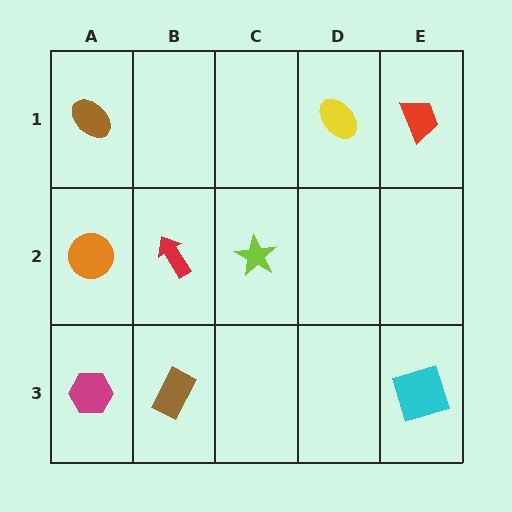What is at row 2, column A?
An orange circle.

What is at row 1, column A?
A brown ellipse.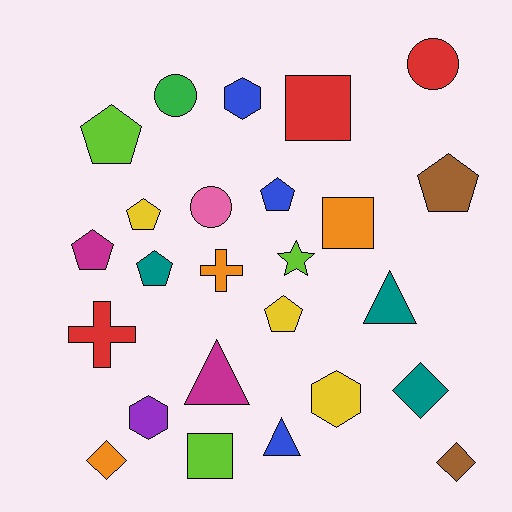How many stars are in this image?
There is 1 star.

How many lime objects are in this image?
There are 3 lime objects.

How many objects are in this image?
There are 25 objects.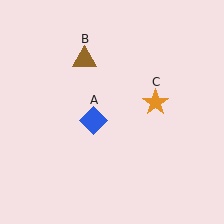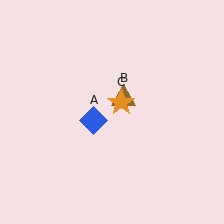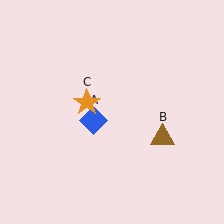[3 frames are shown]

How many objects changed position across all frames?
2 objects changed position: brown triangle (object B), orange star (object C).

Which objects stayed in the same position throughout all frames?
Blue diamond (object A) remained stationary.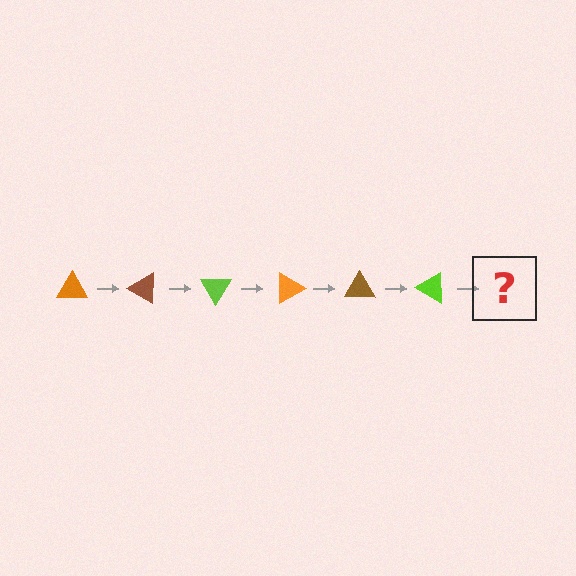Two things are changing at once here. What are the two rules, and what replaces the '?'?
The two rules are that it rotates 30 degrees each step and the color cycles through orange, brown, and lime. The '?' should be an orange triangle, rotated 180 degrees from the start.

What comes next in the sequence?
The next element should be an orange triangle, rotated 180 degrees from the start.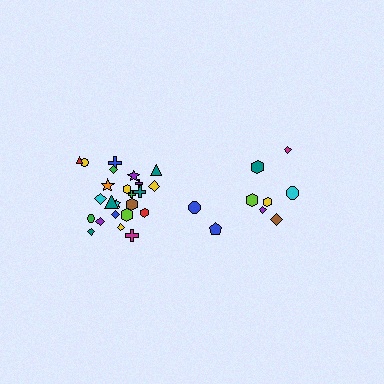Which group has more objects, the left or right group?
The left group.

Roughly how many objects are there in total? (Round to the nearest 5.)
Roughly 35 objects in total.